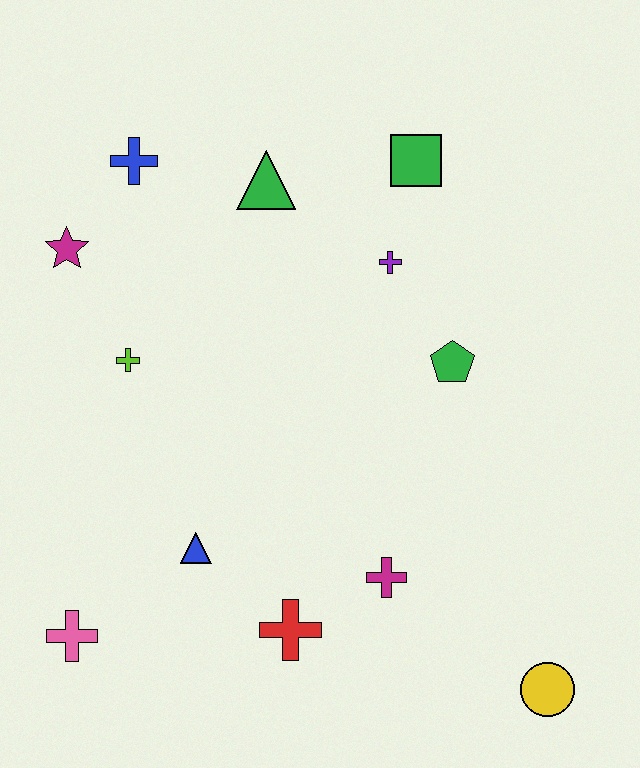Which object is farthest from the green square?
The pink cross is farthest from the green square.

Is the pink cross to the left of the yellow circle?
Yes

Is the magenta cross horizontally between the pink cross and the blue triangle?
No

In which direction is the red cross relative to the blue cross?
The red cross is below the blue cross.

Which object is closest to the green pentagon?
The purple cross is closest to the green pentagon.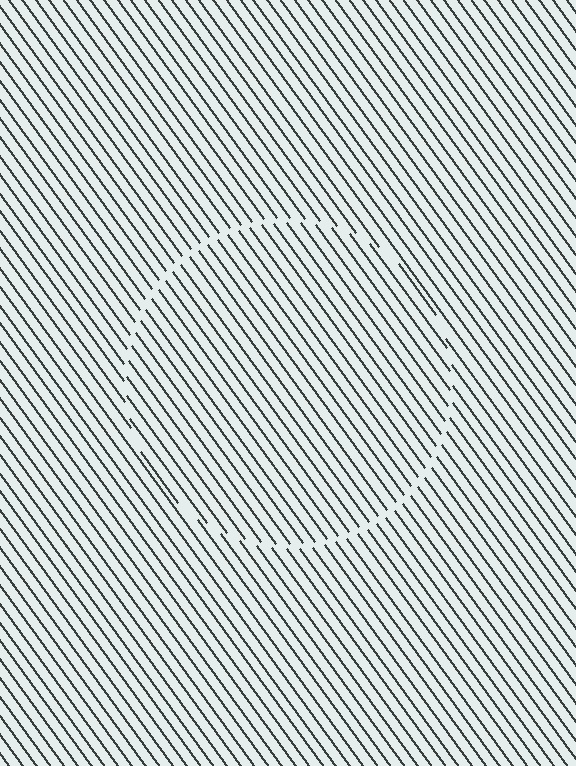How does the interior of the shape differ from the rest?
The interior of the shape contains the same grating, shifted by half a period — the contour is defined by the phase discontinuity where line-ends from the inner and outer gratings abut.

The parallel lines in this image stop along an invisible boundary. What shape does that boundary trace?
An illusory circle. The interior of the shape contains the same grating, shifted by half a period — the contour is defined by the phase discontinuity where line-ends from the inner and outer gratings abut.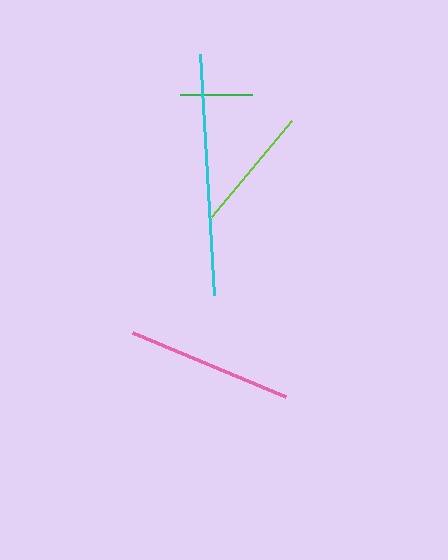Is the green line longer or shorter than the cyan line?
The cyan line is longer than the green line.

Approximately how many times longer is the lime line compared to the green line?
The lime line is approximately 1.7 times the length of the green line.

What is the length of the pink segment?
The pink segment is approximately 165 pixels long.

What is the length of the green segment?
The green segment is approximately 72 pixels long.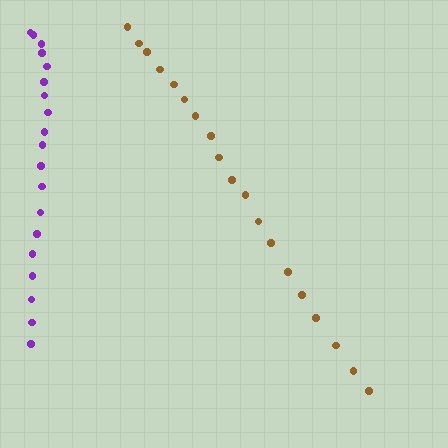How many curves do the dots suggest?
There are 2 distinct paths.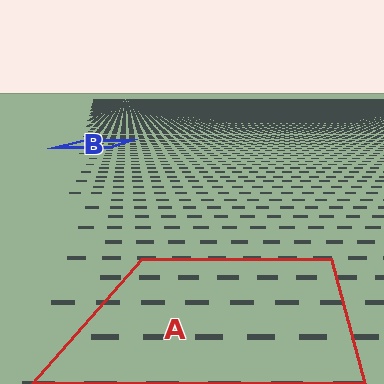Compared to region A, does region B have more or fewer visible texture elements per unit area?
Region B has more texture elements per unit area — they are packed more densely because it is farther away.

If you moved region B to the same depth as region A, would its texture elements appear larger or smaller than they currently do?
They would appear larger. At a closer depth, the same texture elements are projected at a bigger on-screen size.